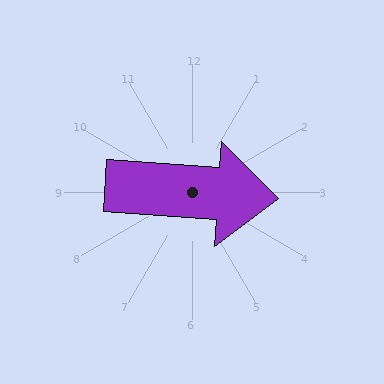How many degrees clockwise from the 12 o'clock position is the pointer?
Approximately 94 degrees.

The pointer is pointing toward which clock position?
Roughly 3 o'clock.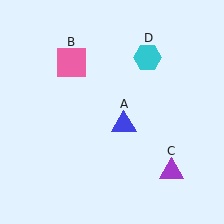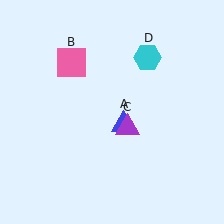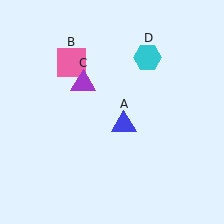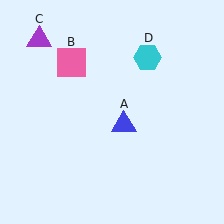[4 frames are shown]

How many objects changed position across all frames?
1 object changed position: purple triangle (object C).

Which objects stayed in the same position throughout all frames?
Blue triangle (object A) and pink square (object B) and cyan hexagon (object D) remained stationary.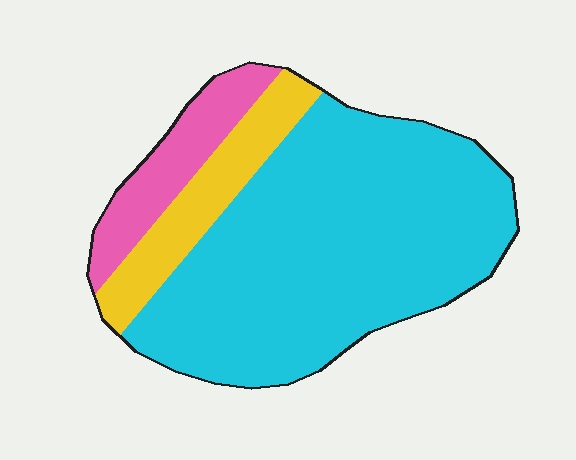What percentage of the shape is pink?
Pink covers 13% of the shape.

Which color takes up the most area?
Cyan, at roughly 70%.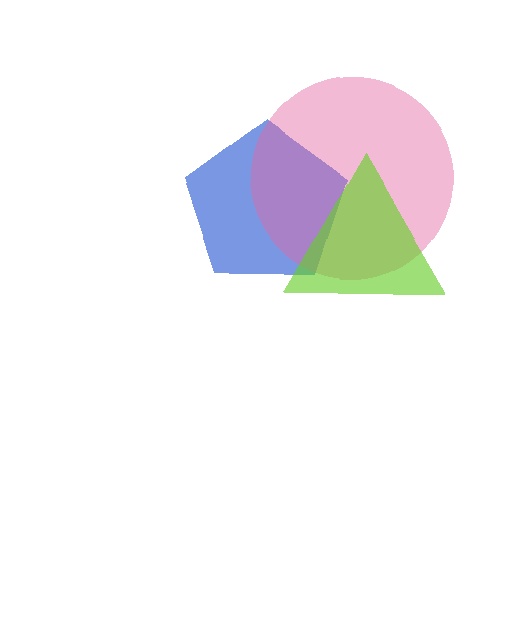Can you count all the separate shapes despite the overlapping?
Yes, there are 3 separate shapes.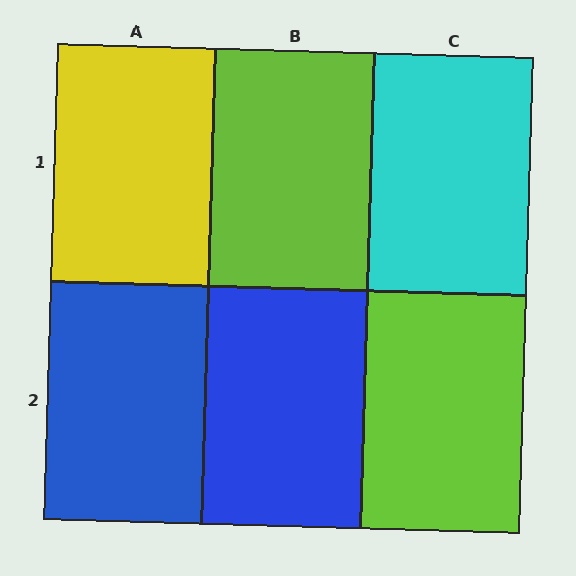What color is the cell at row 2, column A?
Blue.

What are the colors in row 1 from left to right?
Yellow, lime, cyan.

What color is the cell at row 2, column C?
Lime.